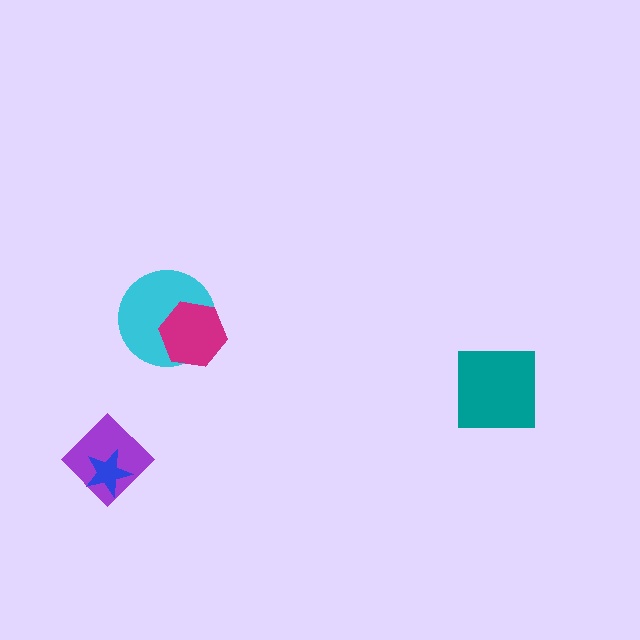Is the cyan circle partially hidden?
Yes, it is partially covered by another shape.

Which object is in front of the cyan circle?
The magenta hexagon is in front of the cyan circle.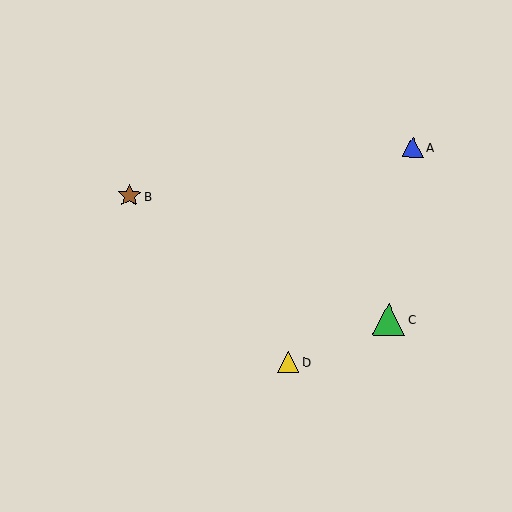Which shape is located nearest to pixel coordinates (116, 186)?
The brown star (labeled B) at (129, 196) is nearest to that location.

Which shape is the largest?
The green triangle (labeled C) is the largest.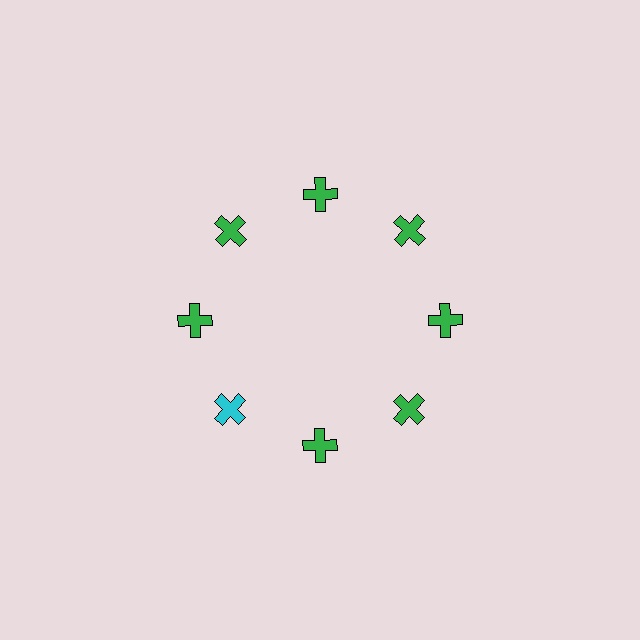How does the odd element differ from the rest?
It has a different color: cyan instead of green.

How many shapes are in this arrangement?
There are 8 shapes arranged in a ring pattern.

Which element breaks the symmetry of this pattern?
The cyan cross at roughly the 8 o'clock position breaks the symmetry. All other shapes are green crosses.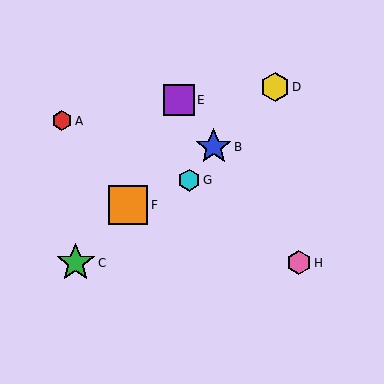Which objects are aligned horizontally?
Objects C, H are aligned horizontally.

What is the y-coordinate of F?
Object F is at y≈205.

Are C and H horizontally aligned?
Yes, both are at y≈263.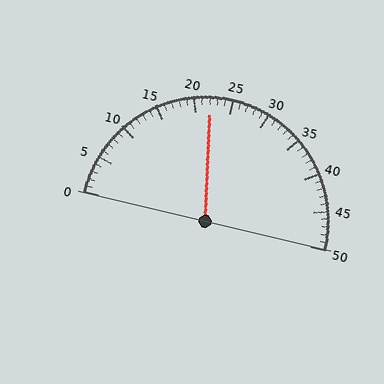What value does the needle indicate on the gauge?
The needle indicates approximately 22.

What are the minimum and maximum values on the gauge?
The gauge ranges from 0 to 50.